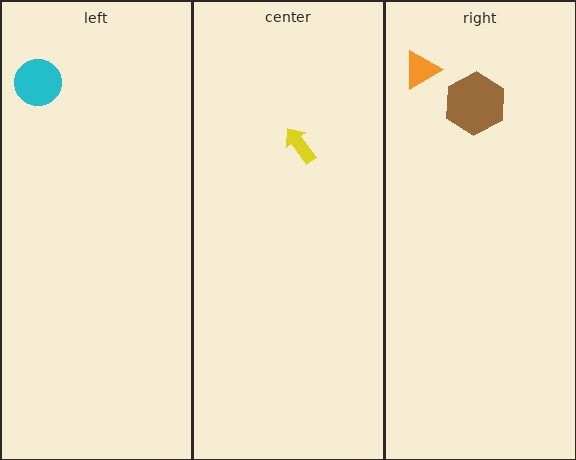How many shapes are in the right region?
2.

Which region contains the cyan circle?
The left region.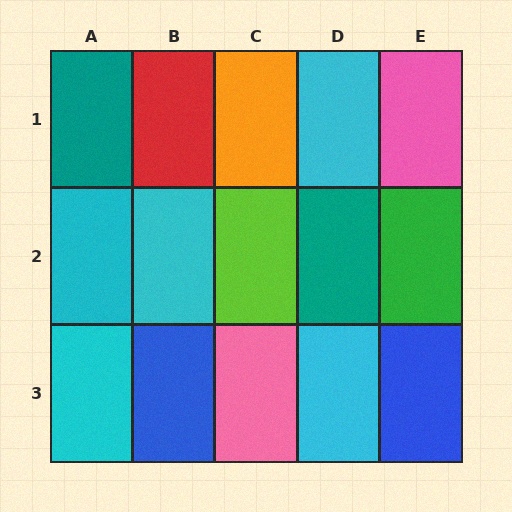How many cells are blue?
2 cells are blue.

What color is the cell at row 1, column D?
Cyan.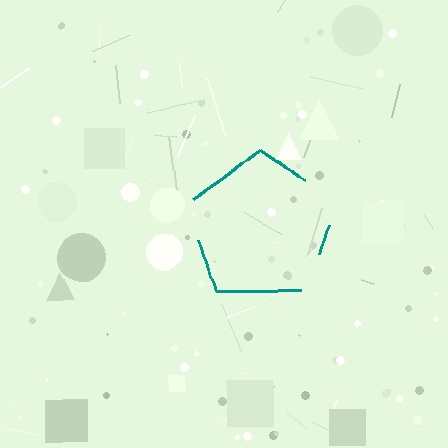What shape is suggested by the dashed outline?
The dashed outline suggests a pentagon.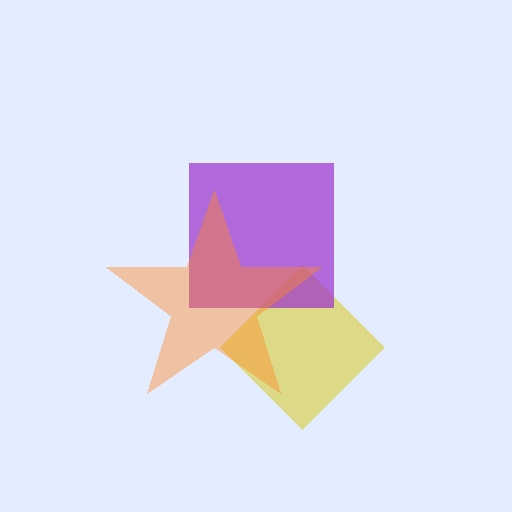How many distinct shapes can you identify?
There are 3 distinct shapes: a yellow diamond, a purple square, an orange star.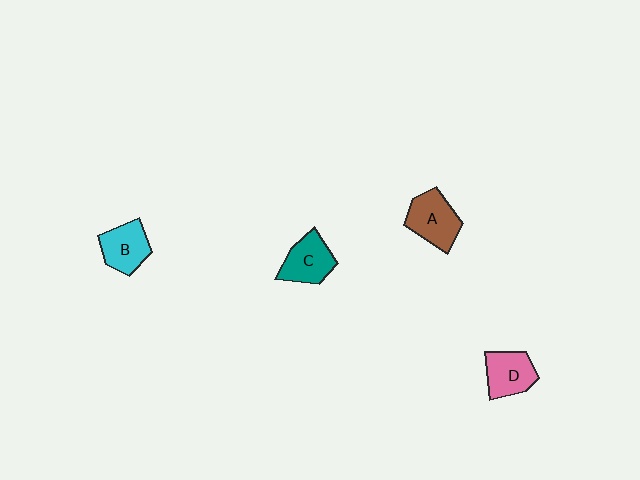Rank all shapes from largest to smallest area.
From largest to smallest: A (brown), C (teal), D (pink), B (cyan).